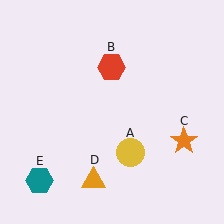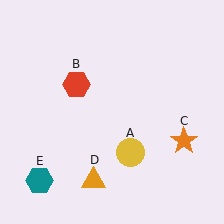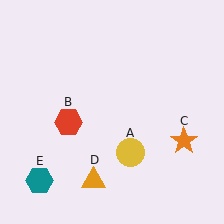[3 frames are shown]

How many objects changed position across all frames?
1 object changed position: red hexagon (object B).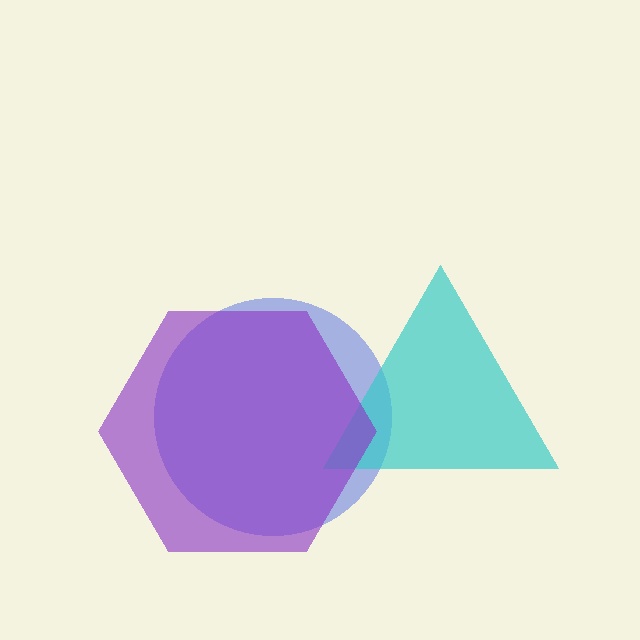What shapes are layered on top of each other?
The layered shapes are: a blue circle, a cyan triangle, a purple hexagon.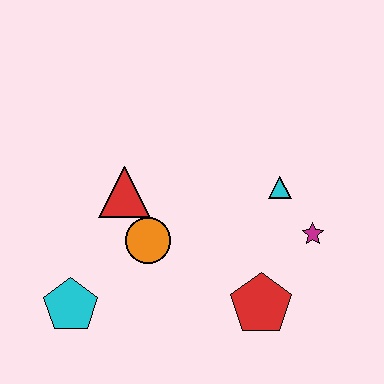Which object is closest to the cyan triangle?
The magenta star is closest to the cyan triangle.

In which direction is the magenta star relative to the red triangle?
The magenta star is to the right of the red triangle.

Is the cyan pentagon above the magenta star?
No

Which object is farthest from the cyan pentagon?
The magenta star is farthest from the cyan pentagon.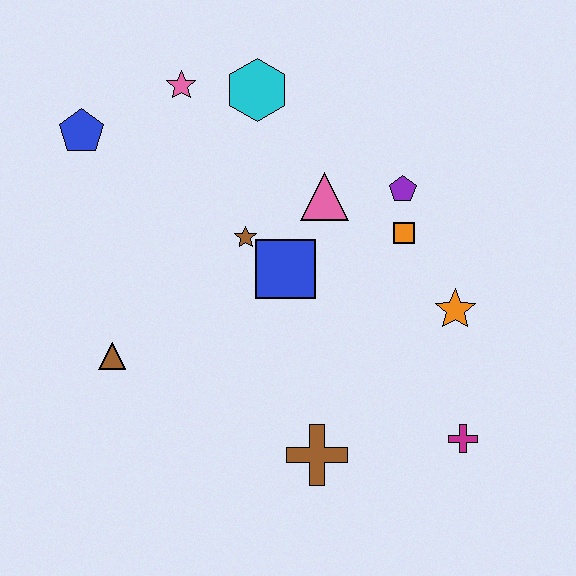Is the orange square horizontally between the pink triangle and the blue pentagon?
No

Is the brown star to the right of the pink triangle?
No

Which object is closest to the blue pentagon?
The pink star is closest to the blue pentagon.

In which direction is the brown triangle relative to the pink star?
The brown triangle is below the pink star.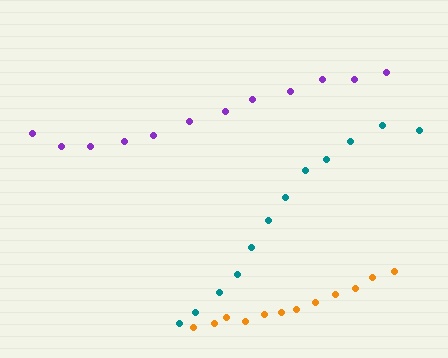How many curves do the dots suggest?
There are 3 distinct paths.